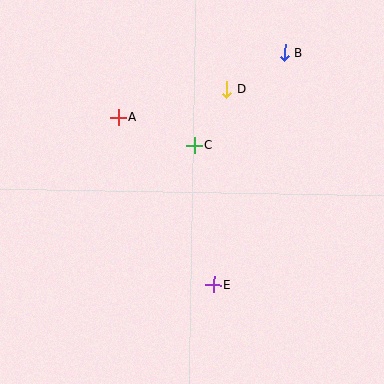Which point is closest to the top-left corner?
Point A is closest to the top-left corner.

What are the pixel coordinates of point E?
Point E is at (214, 285).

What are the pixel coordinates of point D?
Point D is at (226, 89).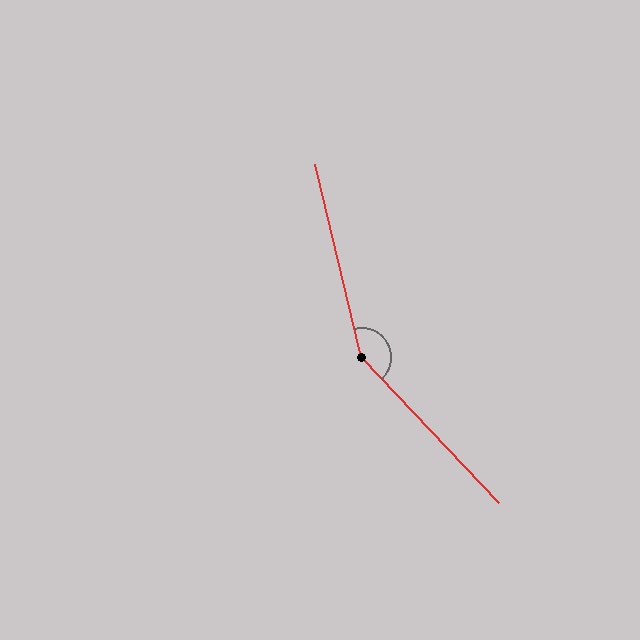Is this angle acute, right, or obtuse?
It is obtuse.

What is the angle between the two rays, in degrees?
Approximately 150 degrees.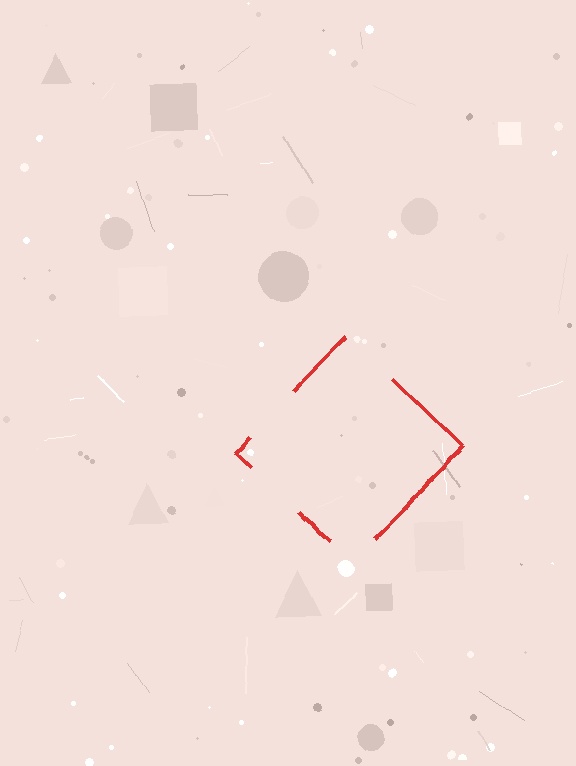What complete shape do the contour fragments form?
The contour fragments form a diamond.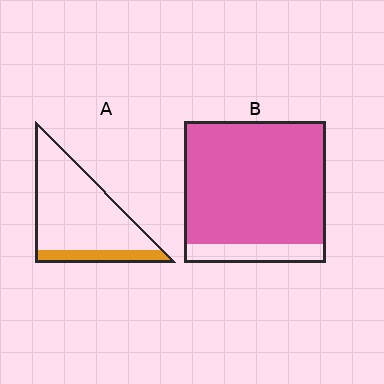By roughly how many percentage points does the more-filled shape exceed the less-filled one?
By roughly 70 percentage points (B over A).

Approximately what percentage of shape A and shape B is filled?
A is approximately 15% and B is approximately 85%.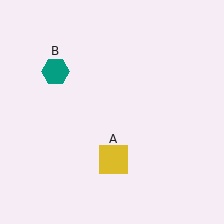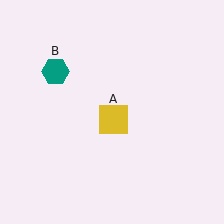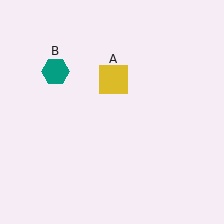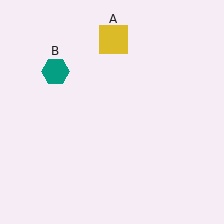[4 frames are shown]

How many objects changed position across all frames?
1 object changed position: yellow square (object A).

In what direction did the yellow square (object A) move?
The yellow square (object A) moved up.